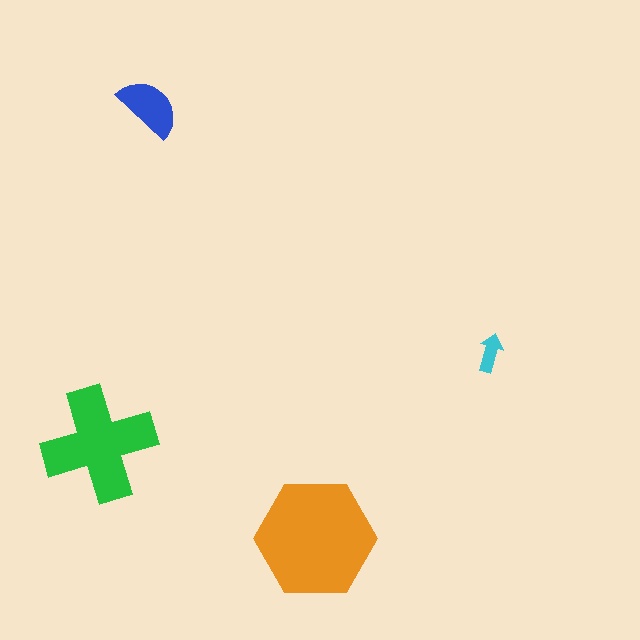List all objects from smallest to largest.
The cyan arrow, the blue semicircle, the green cross, the orange hexagon.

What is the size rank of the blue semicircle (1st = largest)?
3rd.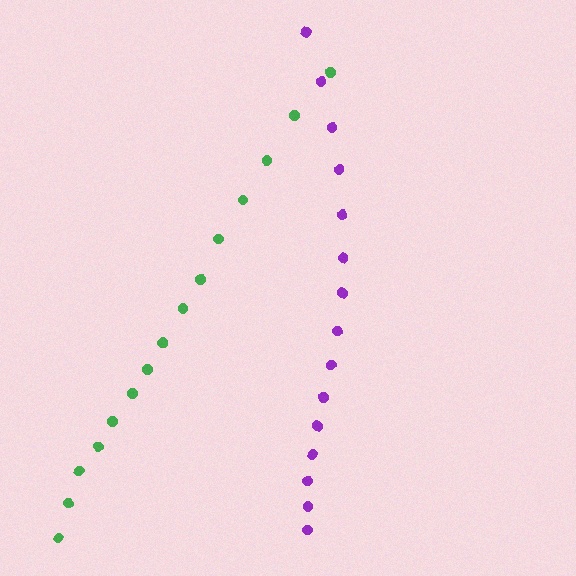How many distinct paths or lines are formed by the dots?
There are 2 distinct paths.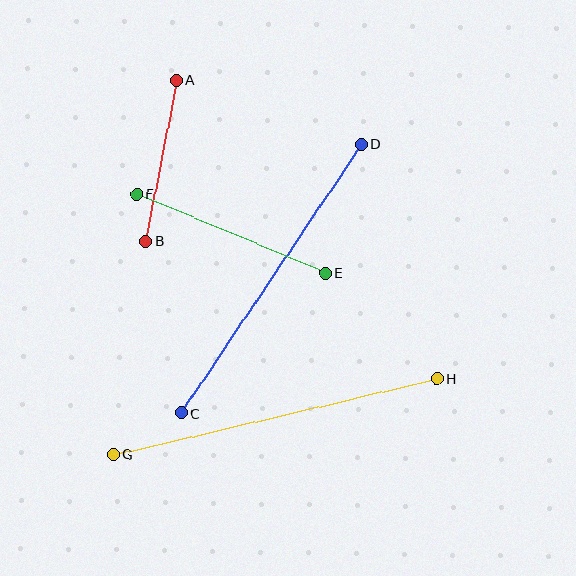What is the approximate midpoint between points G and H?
The midpoint is at approximately (275, 417) pixels.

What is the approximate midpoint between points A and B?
The midpoint is at approximately (161, 161) pixels.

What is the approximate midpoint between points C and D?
The midpoint is at approximately (271, 279) pixels.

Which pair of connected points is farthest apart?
Points G and H are farthest apart.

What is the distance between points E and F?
The distance is approximately 204 pixels.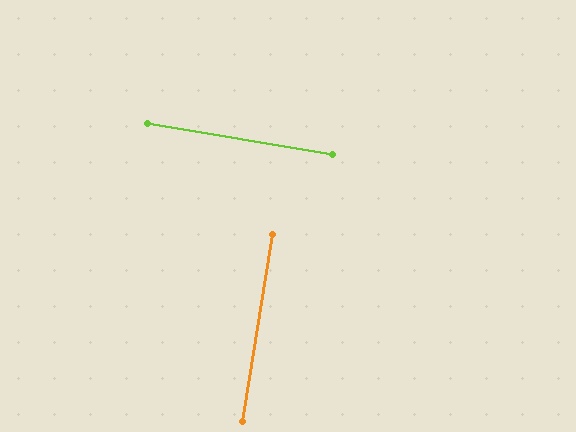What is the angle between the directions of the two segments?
Approximately 90 degrees.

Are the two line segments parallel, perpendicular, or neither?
Perpendicular — they meet at approximately 90°.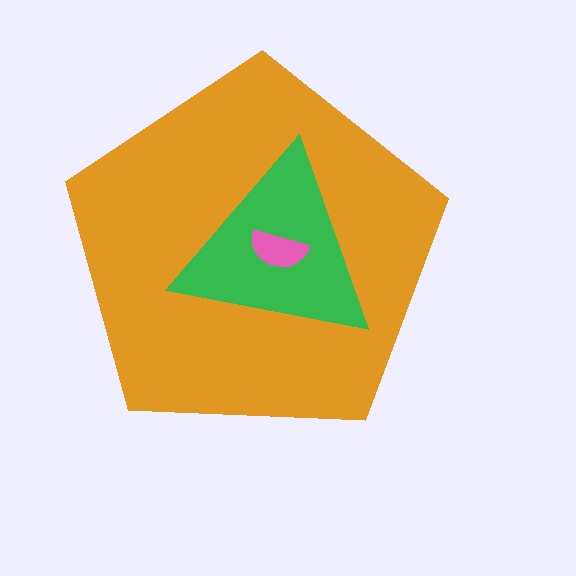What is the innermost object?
The pink semicircle.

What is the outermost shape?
The orange pentagon.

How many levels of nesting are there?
3.